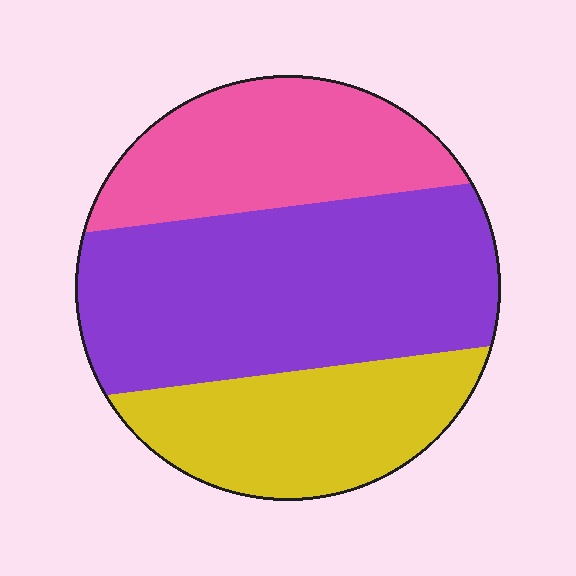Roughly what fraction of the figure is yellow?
Yellow covers roughly 25% of the figure.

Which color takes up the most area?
Purple, at roughly 50%.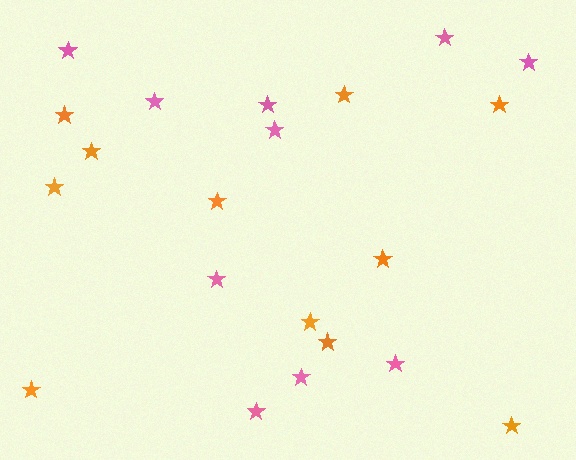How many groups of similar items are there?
There are 2 groups: one group of orange stars (11) and one group of pink stars (10).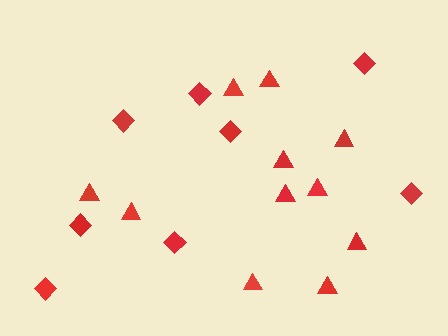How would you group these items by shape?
There are 2 groups: one group of triangles (11) and one group of diamonds (8).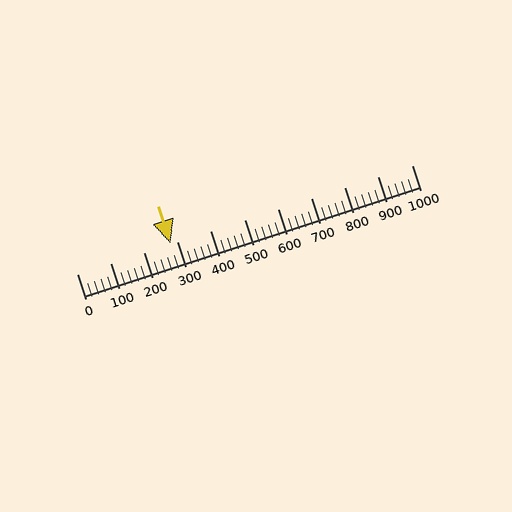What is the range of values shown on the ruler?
The ruler shows values from 0 to 1000.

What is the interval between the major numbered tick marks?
The major tick marks are spaced 100 units apart.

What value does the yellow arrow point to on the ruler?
The yellow arrow points to approximately 280.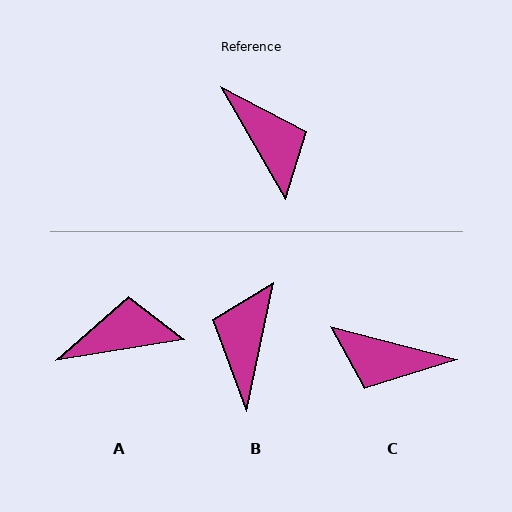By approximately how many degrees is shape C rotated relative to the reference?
Approximately 135 degrees clockwise.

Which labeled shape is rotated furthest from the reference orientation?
B, about 138 degrees away.